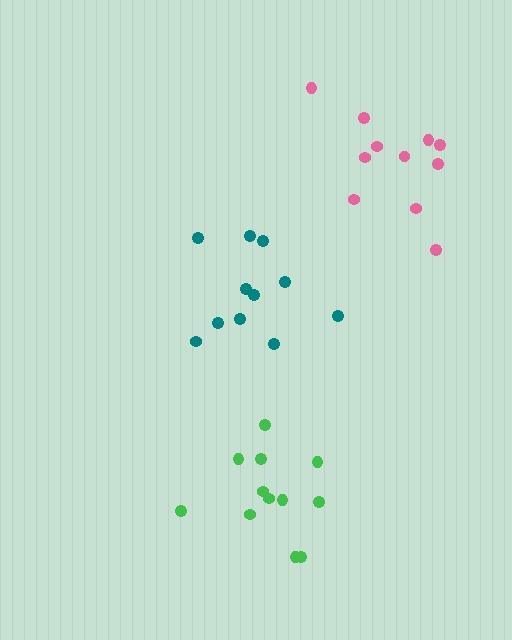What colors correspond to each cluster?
The clusters are colored: pink, teal, green.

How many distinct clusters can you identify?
There are 3 distinct clusters.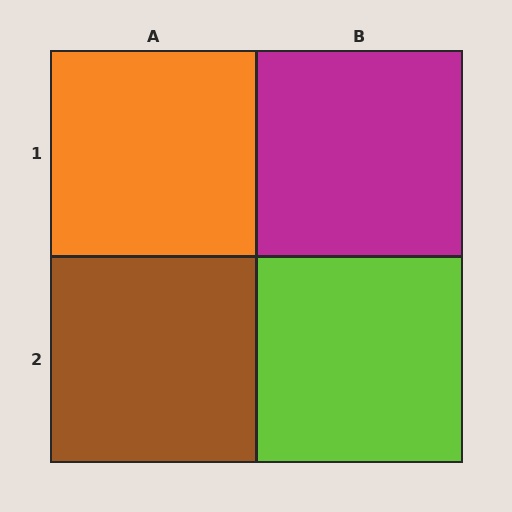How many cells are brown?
1 cell is brown.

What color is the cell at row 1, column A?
Orange.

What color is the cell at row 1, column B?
Magenta.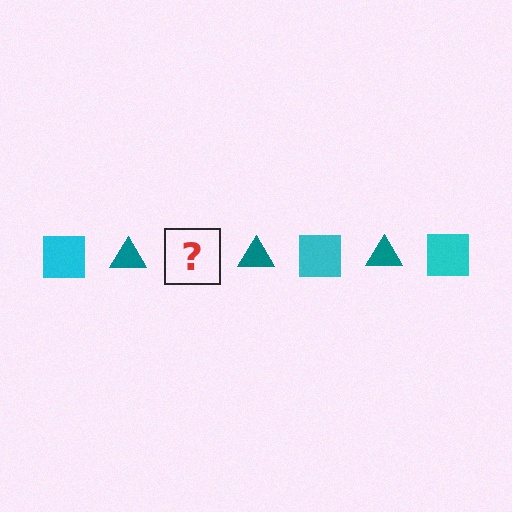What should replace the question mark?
The question mark should be replaced with a cyan square.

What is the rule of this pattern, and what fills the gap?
The rule is that the pattern alternates between cyan square and teal triangle. The gap should be filled with a cyan square.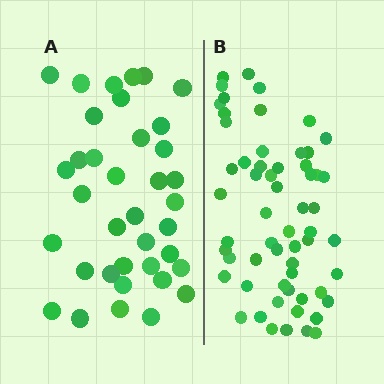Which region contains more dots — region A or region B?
Region B (the right region) has more dots.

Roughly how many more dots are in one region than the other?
Region B has approximately 20 more dots than region A.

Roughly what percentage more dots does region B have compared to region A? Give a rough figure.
About 60% more.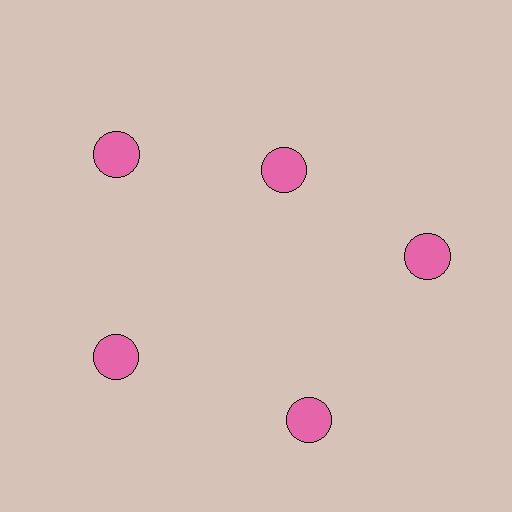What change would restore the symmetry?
The symmetry would be restored by moving it outward, back onto the ring so that all 5 circles sit at equal angles and equal distance from the center.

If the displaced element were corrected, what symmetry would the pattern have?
It would have 5-fold rotational symmetry — the pattern would map onto itself every 72 degrees.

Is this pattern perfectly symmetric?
No. The 5 pink circles are arranged in a ring, but one element near the 1 o'clock position is pulled inward toward the center, breaking the 5-fold rotational symmetry.